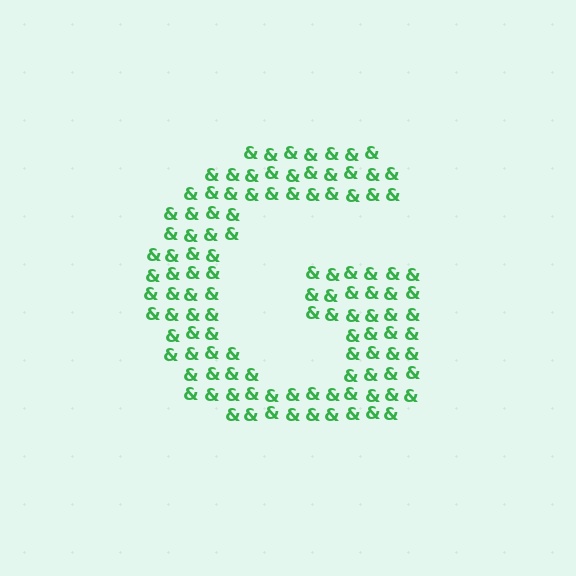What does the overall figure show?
The overall figure shows the letter G.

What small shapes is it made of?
It is made of small ampersands.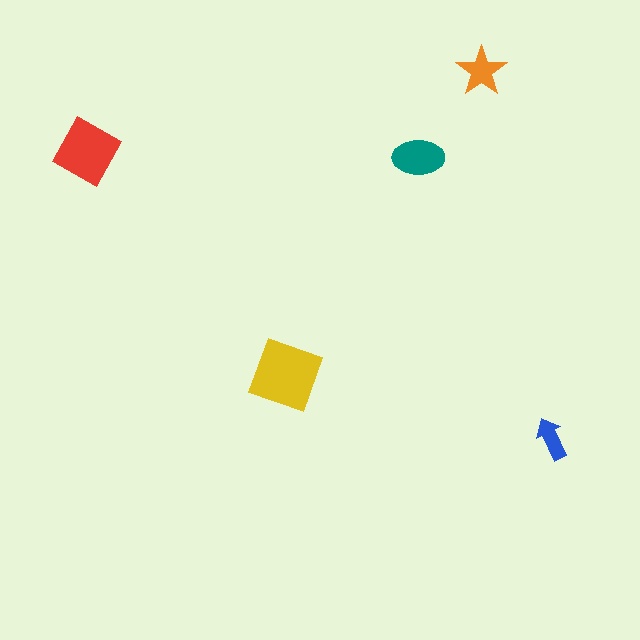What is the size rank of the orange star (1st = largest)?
4th.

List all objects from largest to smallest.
The yellow square, the red diamond, the teal ellipse, the orange star, the blue arrow.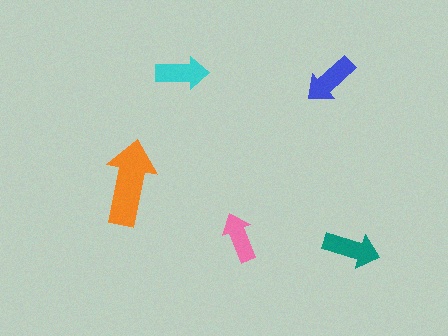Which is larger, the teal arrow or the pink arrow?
The teal one.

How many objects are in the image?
There are 5 objects in the image.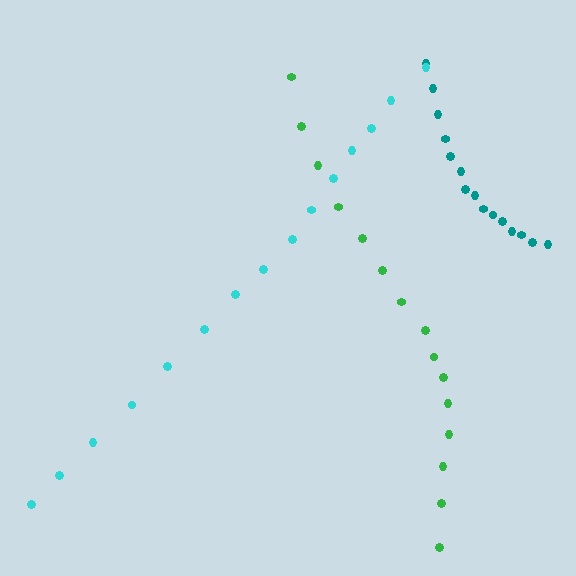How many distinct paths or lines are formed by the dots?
There are 3 distinct paths.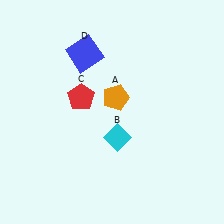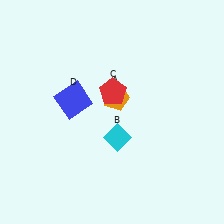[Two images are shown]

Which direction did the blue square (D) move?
The blue square (D) moved down.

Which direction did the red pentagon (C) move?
The red pentagon (C) moved right.